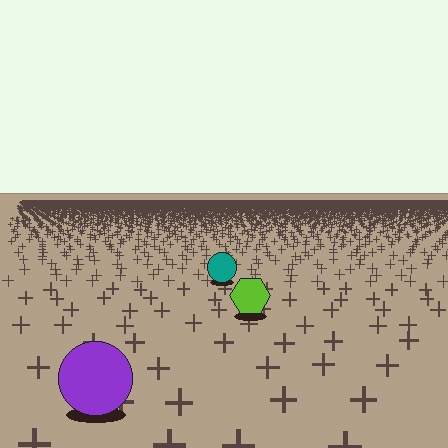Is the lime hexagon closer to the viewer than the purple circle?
No. The purple circle is closer — you can tell from the texture gradient: the ground texture is coarser near it.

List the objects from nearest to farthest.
From nearest to farthest: the purple circle, the lime hexagon, the teal circle.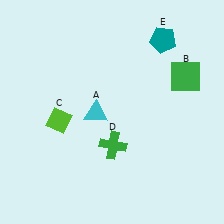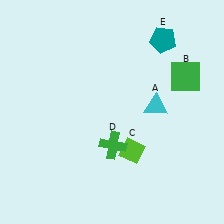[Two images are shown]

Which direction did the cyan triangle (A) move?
The cyan triangle (A) moved right.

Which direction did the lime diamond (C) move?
The lime diamond (C) moved right.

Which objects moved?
The objects that moved are: the cyan triangle (A), the lime diamond (C).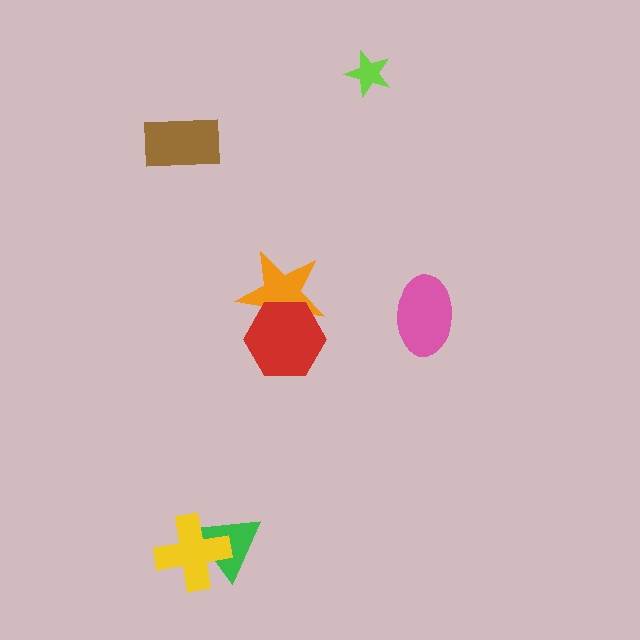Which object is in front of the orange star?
The red hexagon is in front of the orange star.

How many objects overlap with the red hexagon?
1 object overlaps with the red hexagon.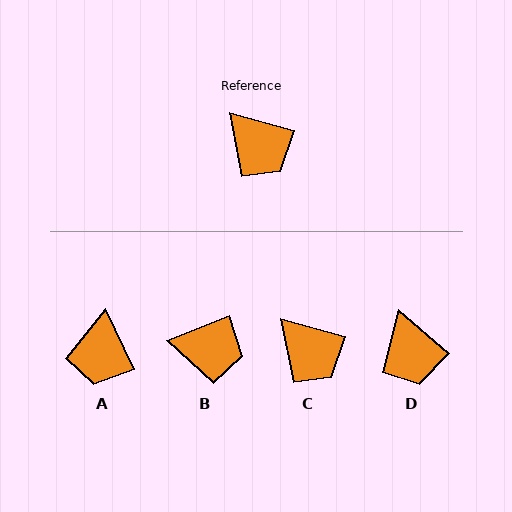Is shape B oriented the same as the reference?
No, it is off by about 36 degrees.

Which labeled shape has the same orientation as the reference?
C.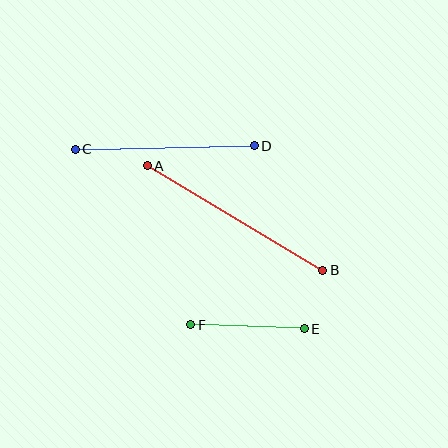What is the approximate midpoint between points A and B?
The midpoint is at approximately (235, 218) pixels.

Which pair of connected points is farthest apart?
Points A and B are farthest apart.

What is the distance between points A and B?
The distance is approximately 204 pixels.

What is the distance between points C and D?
The distance is approximately 179 pixels.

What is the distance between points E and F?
The distance is approximately 114 pixels.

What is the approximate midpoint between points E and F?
The midpoint is at approximately (248, 327) pixels.